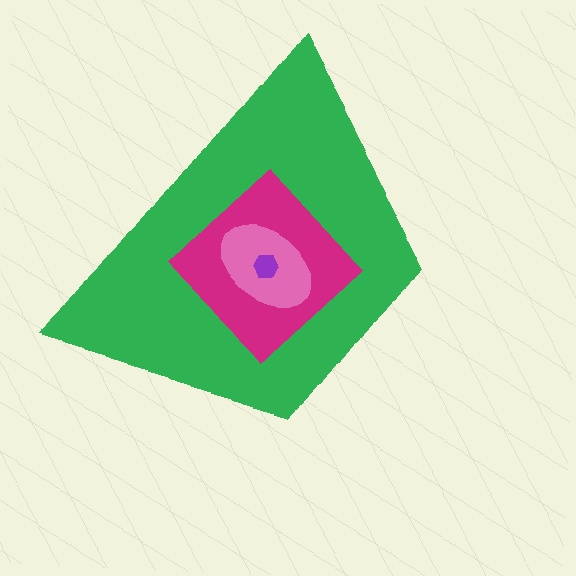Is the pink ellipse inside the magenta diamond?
Yes.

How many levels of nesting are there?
4.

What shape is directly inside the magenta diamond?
The pink ellipse.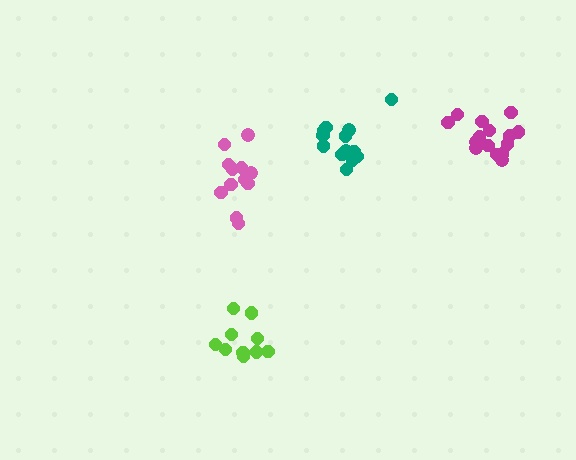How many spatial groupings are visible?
There are 4 spatial groupings.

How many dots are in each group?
Group 1: 13 dots, Group 2: 10 dots, Group 3: 15 dots, Group 4: 13 dots (51 total).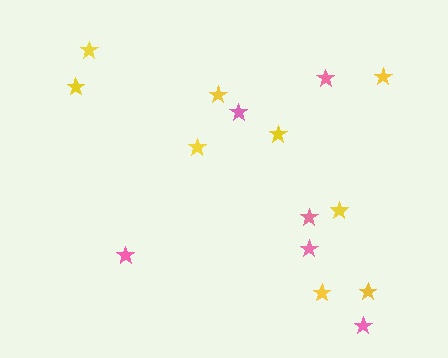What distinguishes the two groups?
There are 2 groups: one group of yellow stars (9) and one group of pink stars (6).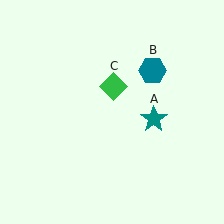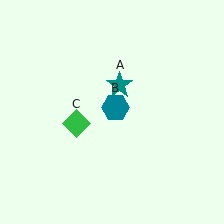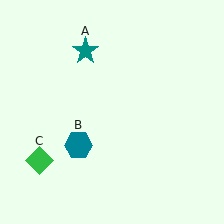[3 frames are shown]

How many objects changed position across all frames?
3 objects changed position: teal star (object A), teal hexagon (object B), green diamond (object C).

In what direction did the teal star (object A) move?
The teal star (object A) moved up and to the left.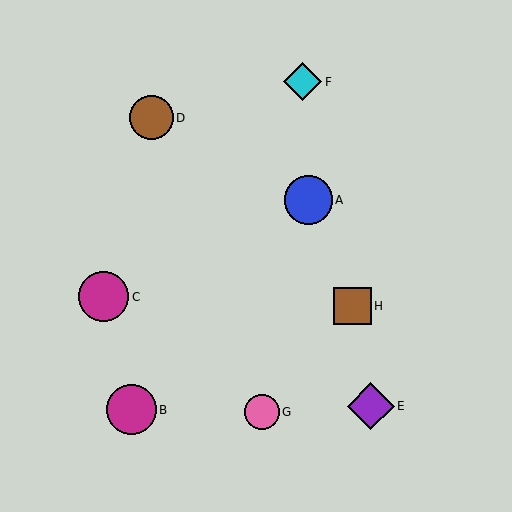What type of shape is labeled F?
Shape F is a cyan diamond.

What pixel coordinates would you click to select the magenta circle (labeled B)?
Click at (132, 410) to select the magenta circle B.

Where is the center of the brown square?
The center of the brown square is at (353, 306).